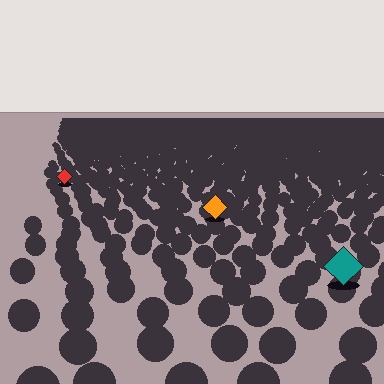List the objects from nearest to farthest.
From nearest to farthest: the teal diamond, the orange diamond, the red diamond.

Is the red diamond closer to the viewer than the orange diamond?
No. The orange diamond is closer — you can tell from the texture gradient: the ground texture is coarser near it.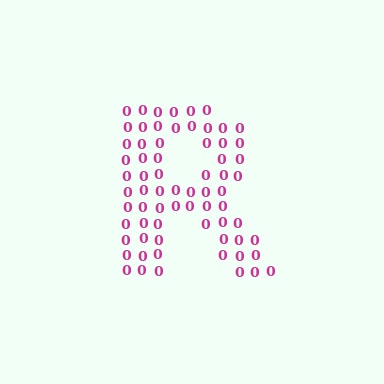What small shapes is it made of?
It is made of small digit 0's.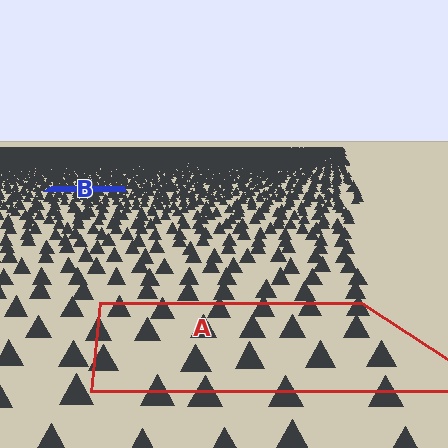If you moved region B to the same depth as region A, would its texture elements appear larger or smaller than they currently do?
They would appear larger. At a closer depth, the same texture elements are projected at a bigger on-screen size.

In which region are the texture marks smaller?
The texture marks are smaller in region B, because it is farther away.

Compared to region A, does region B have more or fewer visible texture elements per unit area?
Region B has more texture elements per unit area — they are packed more densely because it is farther away.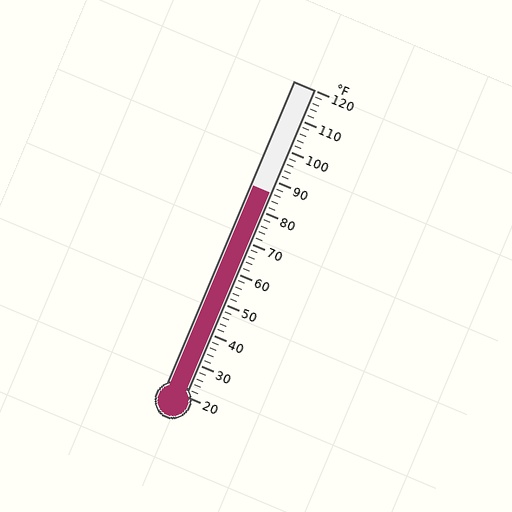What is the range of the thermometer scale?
The thermometer scale ranges from 20°F to 120°F.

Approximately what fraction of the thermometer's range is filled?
The thermometer is filled to approximately 65% of its range.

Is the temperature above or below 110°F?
The temperature is below 110°F.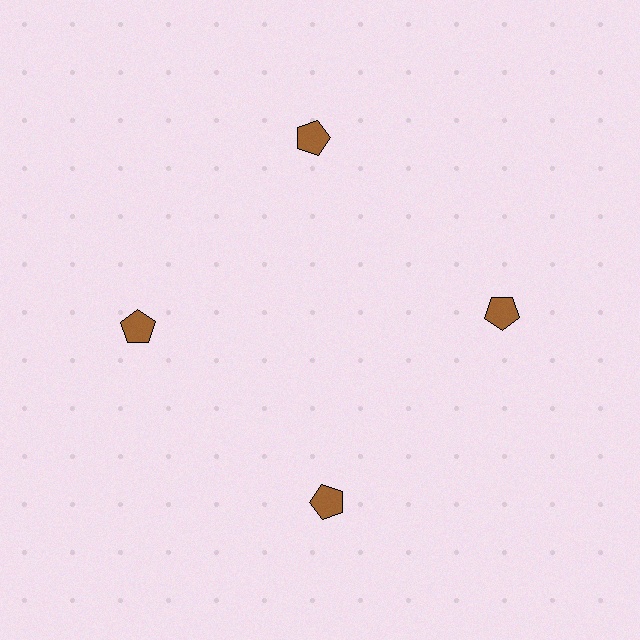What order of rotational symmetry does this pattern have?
This pattern has 4-fold rotational symmetry.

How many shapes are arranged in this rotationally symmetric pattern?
There are 4 shapes, arranged in 4 groups of 1.